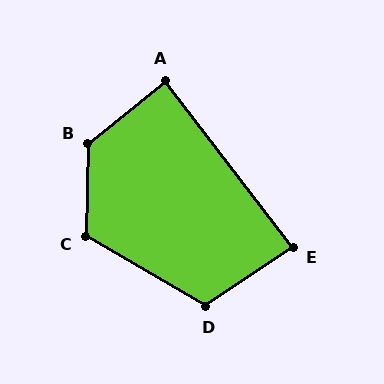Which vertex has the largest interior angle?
B, at approximately 130 degrees.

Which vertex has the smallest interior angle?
E, at approximately 87 degrees.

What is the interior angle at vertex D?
Approximately 116 degrees (obtuse).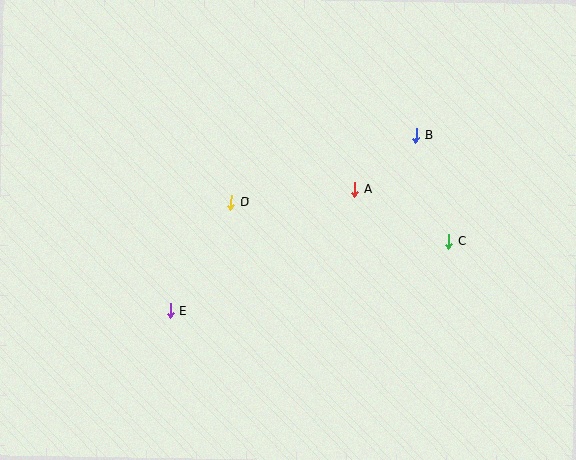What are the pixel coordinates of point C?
Point C is at (449, 241).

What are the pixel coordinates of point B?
Point B is at (416, 135).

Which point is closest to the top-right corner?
Point B is closest to the top-right corner.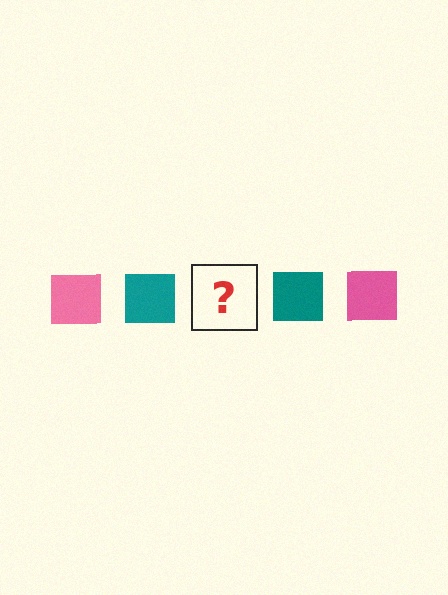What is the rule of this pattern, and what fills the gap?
The rule is that the pattern cycles through pink, teal squares. The gap should be filled with a pink square.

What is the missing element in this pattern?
The missing element is a pink square.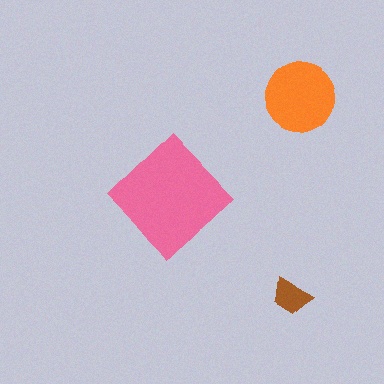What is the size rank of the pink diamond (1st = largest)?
1st.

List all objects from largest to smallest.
The pink diamond, the orange circle, the brown trapezoid.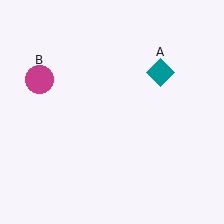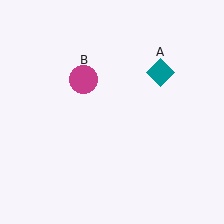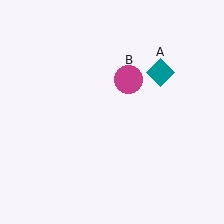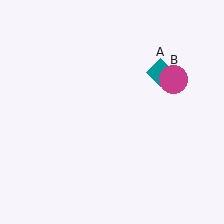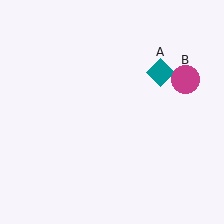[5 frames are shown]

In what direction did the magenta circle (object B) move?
The magenta circle (object B) moved right.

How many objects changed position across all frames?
1 object changed position: magenta circle (object B).